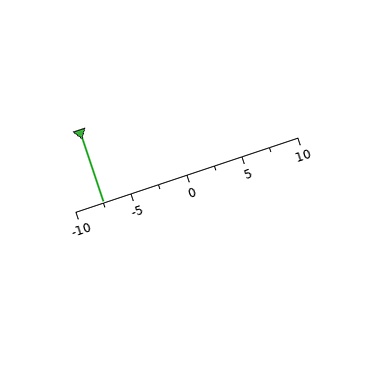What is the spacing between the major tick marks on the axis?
The major ticks are spaced 5 apart.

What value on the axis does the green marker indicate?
The marker indicates approximately -7.5.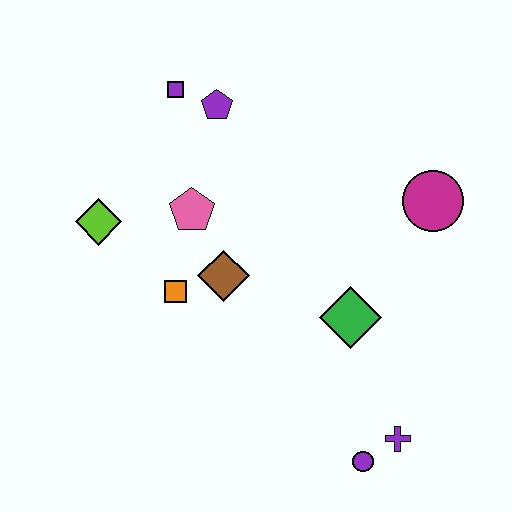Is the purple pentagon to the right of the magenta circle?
No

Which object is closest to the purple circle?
The purple cross is closest to the purple circle.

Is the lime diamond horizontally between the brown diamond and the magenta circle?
No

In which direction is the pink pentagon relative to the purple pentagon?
The pink pentagon is below the purple pentagon.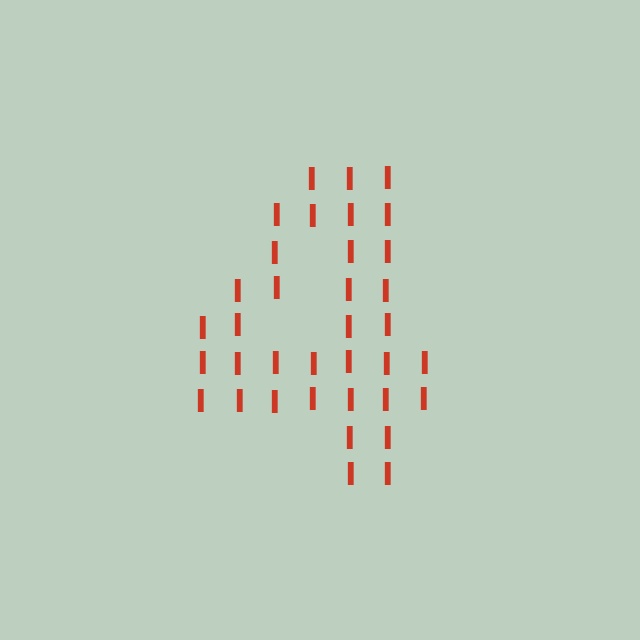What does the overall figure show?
The overall figure shows the digit 4.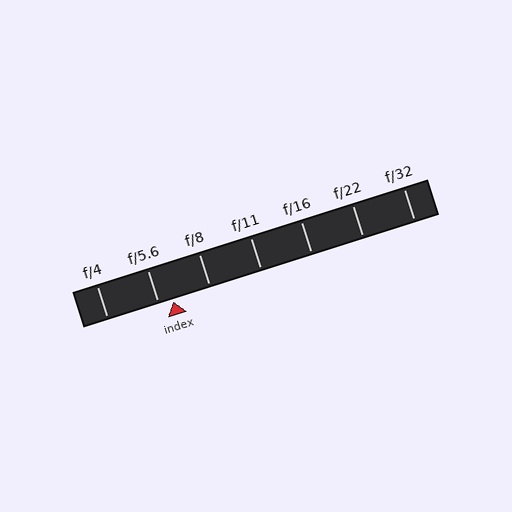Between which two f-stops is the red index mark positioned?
The index mark is between f/5.6 and f/8.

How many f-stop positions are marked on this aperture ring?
There are 7 f-stop positions marked.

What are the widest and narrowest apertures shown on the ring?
The widest aperture shown is f/4 and the narrowest is f/32.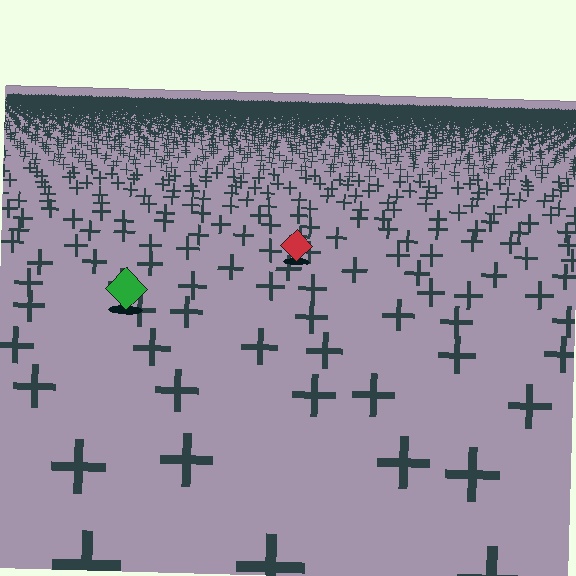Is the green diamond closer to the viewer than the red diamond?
Yes. The green diamond is closer — you can tell from the texture gradient: the ground texture is coarser near it.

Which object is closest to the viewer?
The green diamond is closest. The texture marks near it are larger and more spread out.